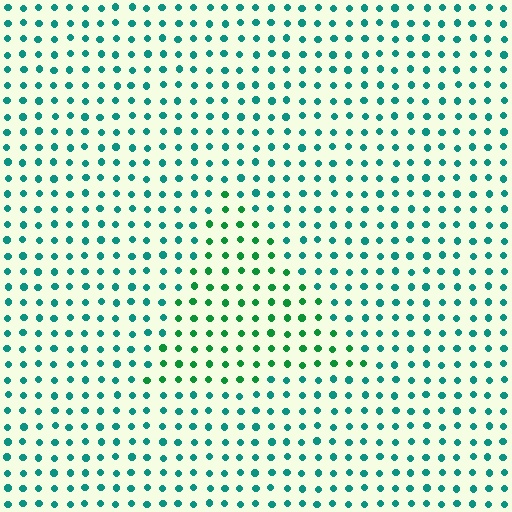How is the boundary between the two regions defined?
The boundary is defined purely by a slight shift in hue (about 34 degrees). Spacing, size, and orientation are identical on both sides.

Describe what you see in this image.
The image is filled with small teal elements in a uniform arrangement. A triangle-shaped region is visible where the elements are tinted to a slightly different hue, forming a subtle color boundary.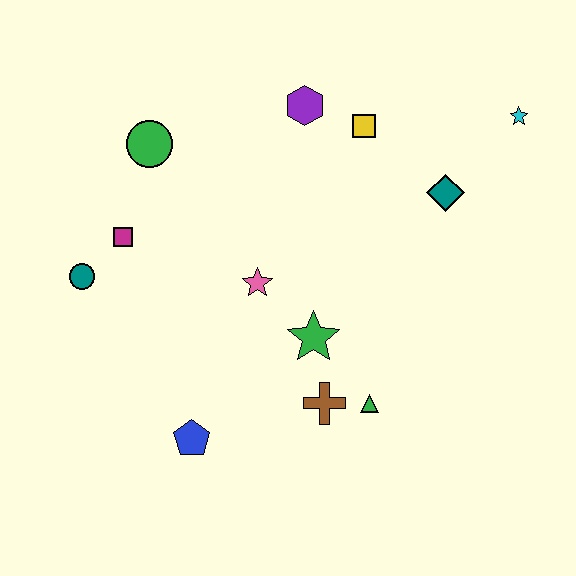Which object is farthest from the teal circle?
The cyan star is farthest from the teal circle.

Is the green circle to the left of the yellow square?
Yes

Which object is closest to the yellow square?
The purple hexagon is closest to the yellow square.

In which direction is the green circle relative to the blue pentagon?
The green circle is above the blue pentagon.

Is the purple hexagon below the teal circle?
No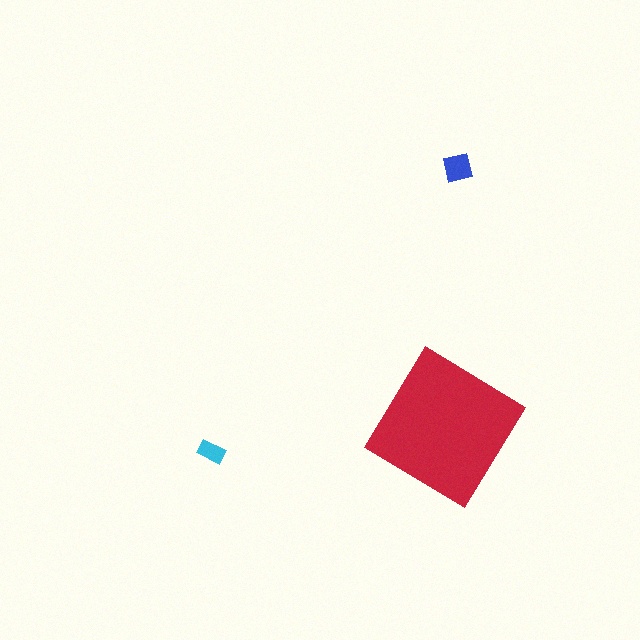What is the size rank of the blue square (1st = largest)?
2nd.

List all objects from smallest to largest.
The cyan rectangle, the blue square, the red diamond.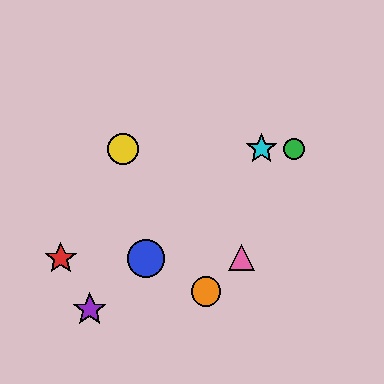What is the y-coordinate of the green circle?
The green circle is at y≈149.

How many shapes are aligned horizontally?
3 shapes (the green circle, the yellow circle, the cyan star) are aligned horizontally.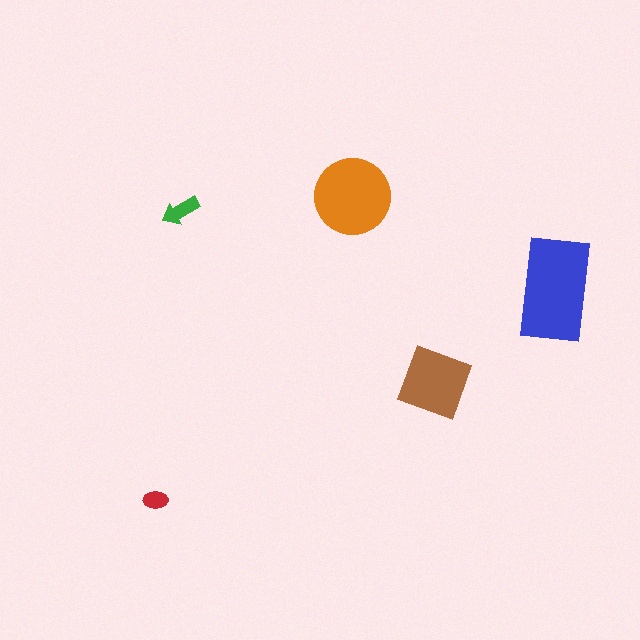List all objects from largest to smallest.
The blue rectangle, the orange circle, the brown square, the green arrow, the red ellipse.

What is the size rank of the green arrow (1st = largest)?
4th.